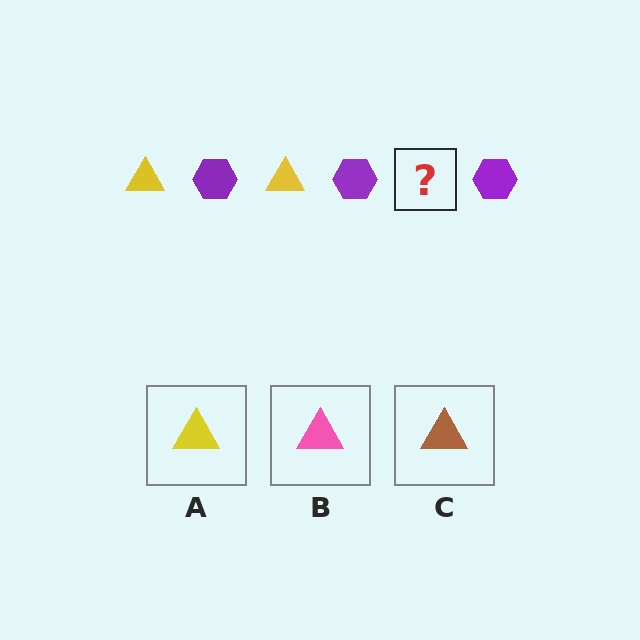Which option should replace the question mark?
Option A.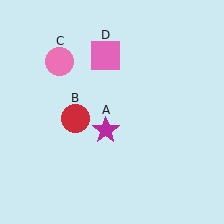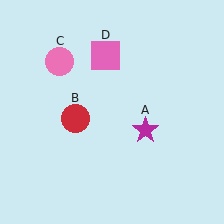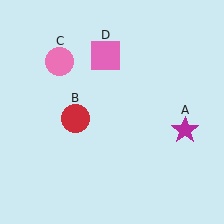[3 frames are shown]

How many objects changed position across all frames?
1 object changed position: magenta star (object A).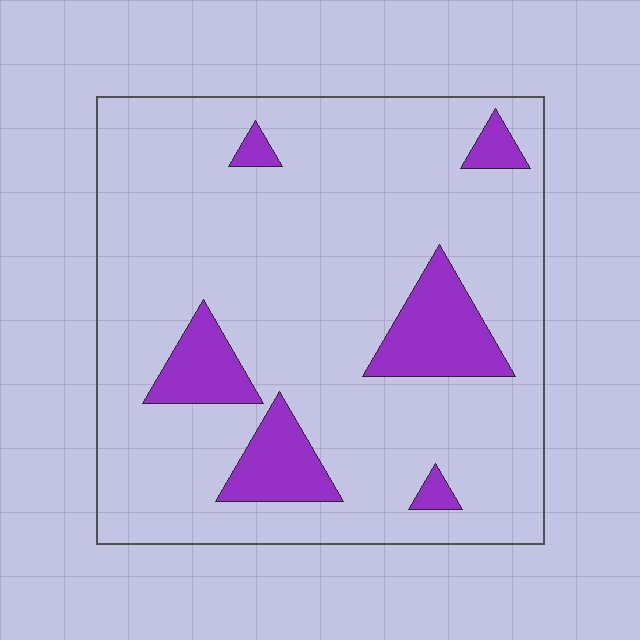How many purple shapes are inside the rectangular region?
6.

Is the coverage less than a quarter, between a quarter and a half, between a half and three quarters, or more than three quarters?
Less than a quarter.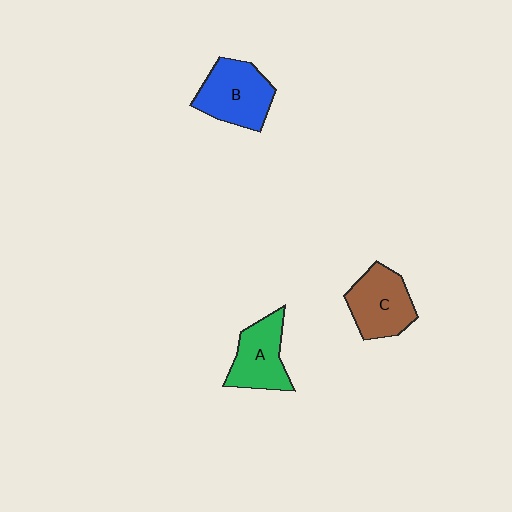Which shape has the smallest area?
Shape A (green).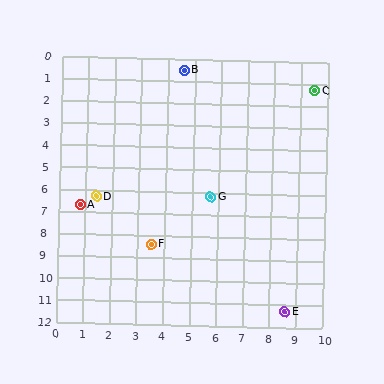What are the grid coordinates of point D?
Point D is at approximately (1.4, 6.3).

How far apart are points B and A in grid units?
Points B and A are about 7.3 grid units apart.